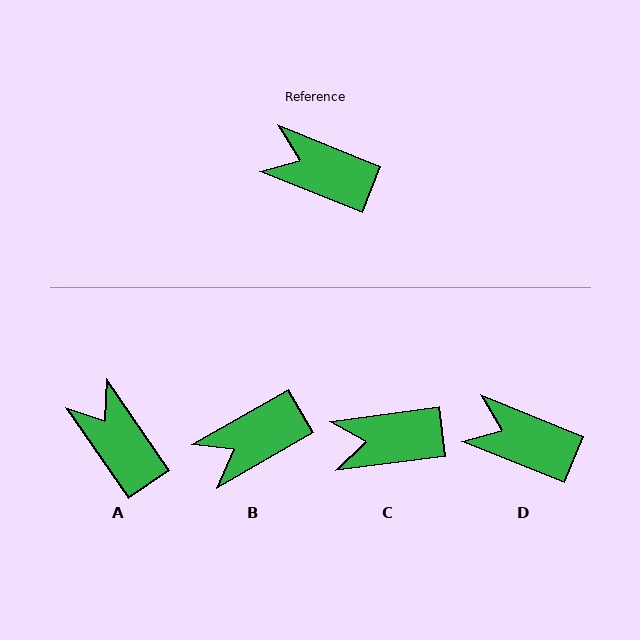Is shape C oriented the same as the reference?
No, it is off by about 29 degrees.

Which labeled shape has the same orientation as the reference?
D.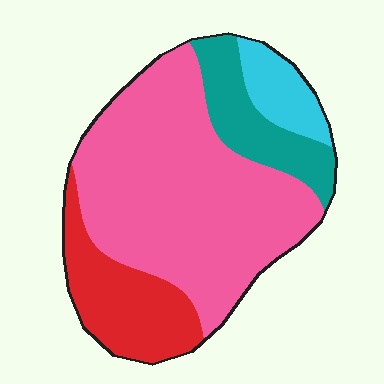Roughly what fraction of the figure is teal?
Teal covers 14% of the figure.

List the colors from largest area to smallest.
From largest to smallest: pink, red, teal, cyan.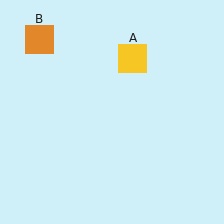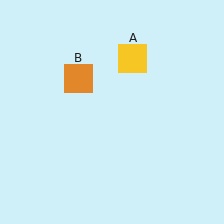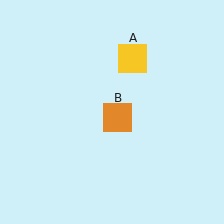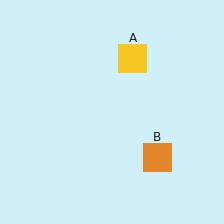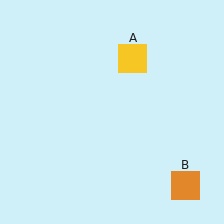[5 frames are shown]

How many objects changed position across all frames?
1 object changed position: orange square (object B).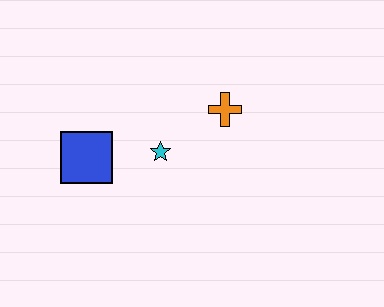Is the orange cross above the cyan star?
Yes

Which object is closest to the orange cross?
The cyan star is closest to the orange cross.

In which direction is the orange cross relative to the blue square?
The orange cross is to the right of the blue square.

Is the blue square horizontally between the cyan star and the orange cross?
No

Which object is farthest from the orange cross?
The blue square is farthest from the orange cross.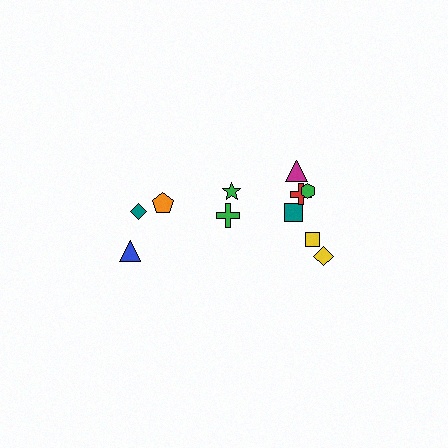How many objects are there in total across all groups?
There are 11 objects.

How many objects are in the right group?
There are 8 objects.